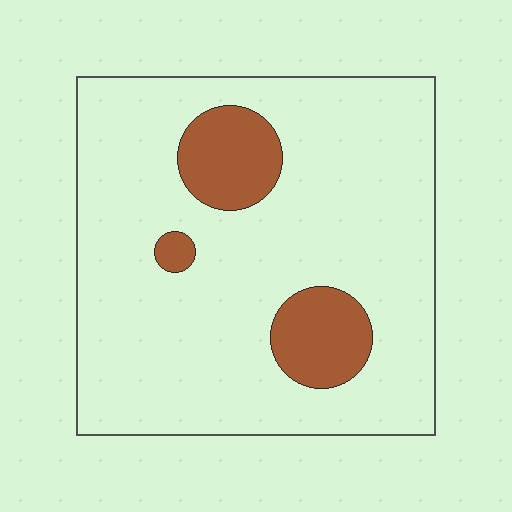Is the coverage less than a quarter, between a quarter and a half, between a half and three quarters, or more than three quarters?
Less than a quarter.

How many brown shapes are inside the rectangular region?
3.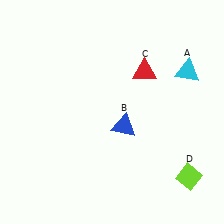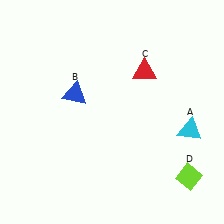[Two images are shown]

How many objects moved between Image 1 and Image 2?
2 objects moved between the two images.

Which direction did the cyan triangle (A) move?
The cyan triangle (A) moved down.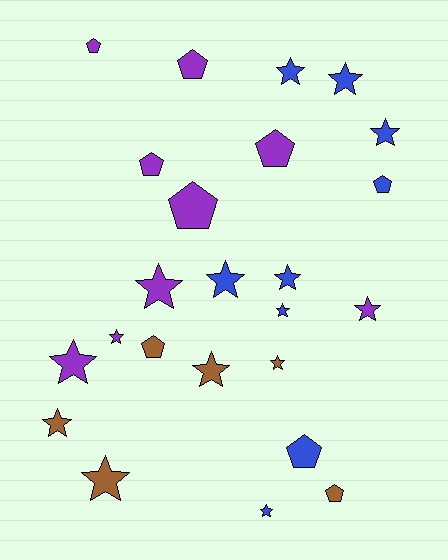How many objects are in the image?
There are 24 objects.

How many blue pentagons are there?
There are 2 blue pentagons.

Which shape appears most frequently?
Star, with 15 objects.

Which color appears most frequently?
Blue, with 9 objects.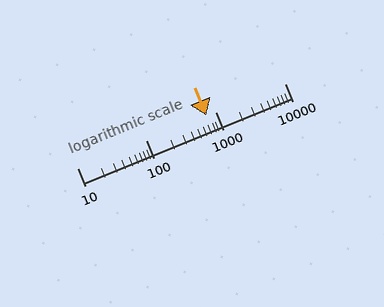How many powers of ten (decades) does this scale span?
The scale spans 3 decades, from 10 to 10000.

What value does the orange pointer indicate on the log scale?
The pointer indicates approximately 740.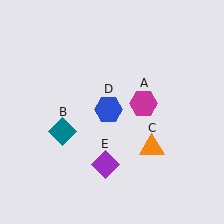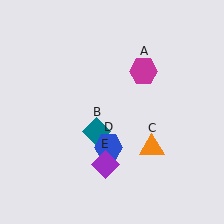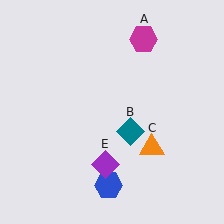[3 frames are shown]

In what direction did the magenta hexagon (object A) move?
The magenta hexagon (object A) moved up.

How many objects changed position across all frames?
3 objects changed position: magenta hexagon (object A), teal diamond (object B), blue hexagon (object D).